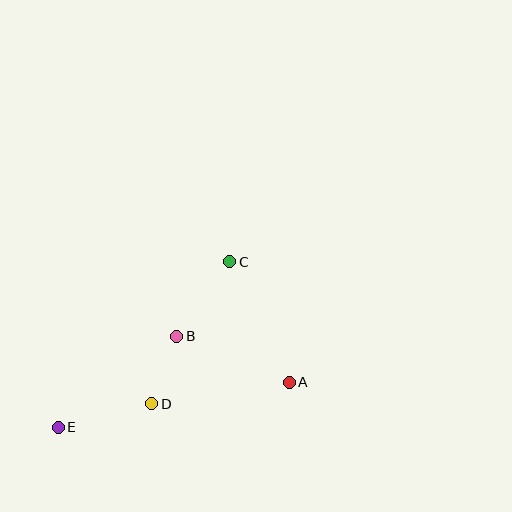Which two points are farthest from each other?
Points C and E are farthest from each other.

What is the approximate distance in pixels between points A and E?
The distance between A and E is approximately 235 pixels.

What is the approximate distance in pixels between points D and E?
The distance between D and E is approximately 97 pixels.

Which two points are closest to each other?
Points B and D are closest to each other.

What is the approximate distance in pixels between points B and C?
The distance between B and C is approximately 91 pixels.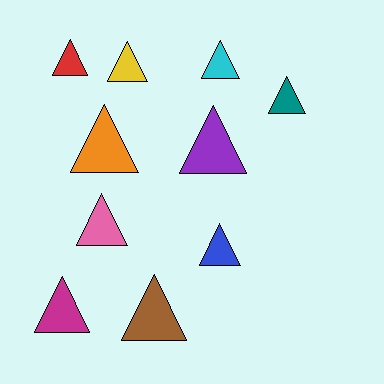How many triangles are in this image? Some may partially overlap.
There are 10 triangles.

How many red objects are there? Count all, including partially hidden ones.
There is 1 red object.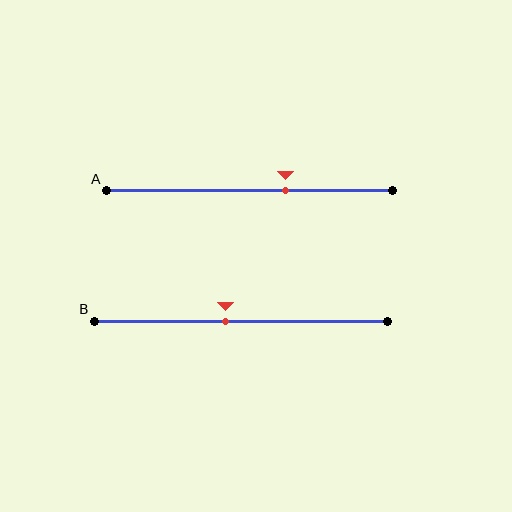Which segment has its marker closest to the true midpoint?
Segment B has its marker closest to the true midpoint.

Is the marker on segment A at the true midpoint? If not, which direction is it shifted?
No, the marker on segment A is shifted to the right by about 13% of the segment length.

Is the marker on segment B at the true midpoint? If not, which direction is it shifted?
No, the marker on segment B is shifted to the left by about 5% of the segment length.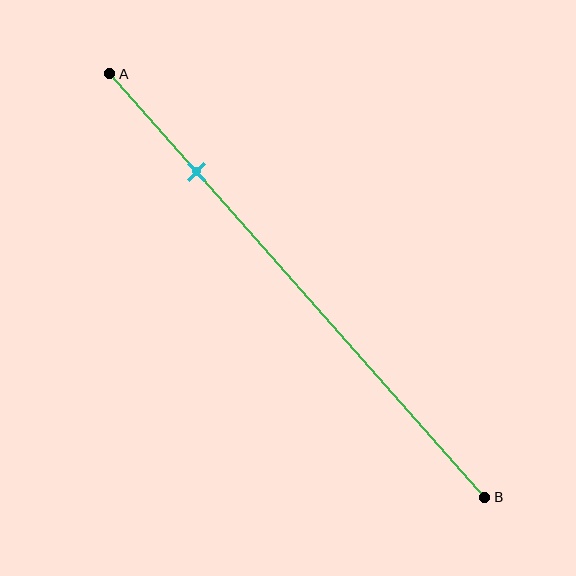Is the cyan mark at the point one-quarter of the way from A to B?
Yes, the mark is approximately at the one-quarter point.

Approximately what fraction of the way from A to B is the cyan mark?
The cyan mark is approximately 25% of the way from A to B.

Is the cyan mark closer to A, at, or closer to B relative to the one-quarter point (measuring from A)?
The cyan mark is approximately at the one-quarter point of segment AB.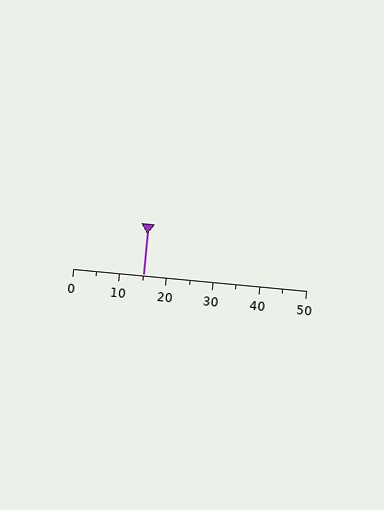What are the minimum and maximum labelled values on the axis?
The axis runs from 0 to 50.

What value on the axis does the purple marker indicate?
The marker indicates approximately 15.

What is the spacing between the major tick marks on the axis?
The major ticks are spaced 10 apart.